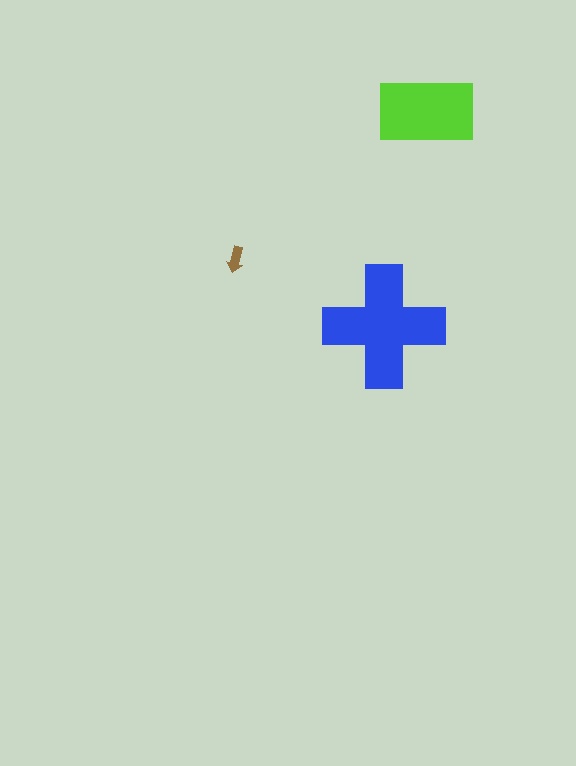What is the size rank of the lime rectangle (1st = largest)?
2nd.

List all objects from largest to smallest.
The blue cross, the lime rectangle, the brown arrow.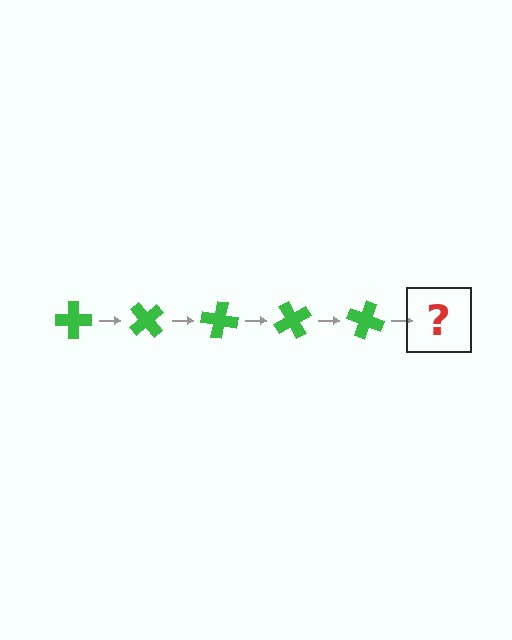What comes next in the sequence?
The next element should be a green cross rotated 250 degrees.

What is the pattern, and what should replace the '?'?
The pattern is that the cross rotates 50 degrees each step. The '?' should be a green cross rotated 250 degrees.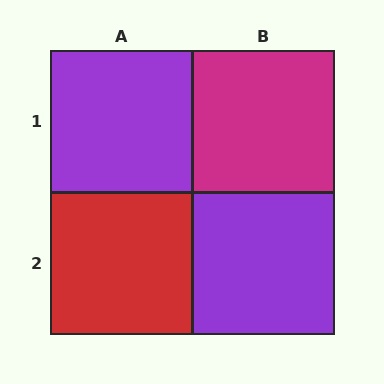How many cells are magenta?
1 cell is magenta.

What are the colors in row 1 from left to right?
Purple, magenta.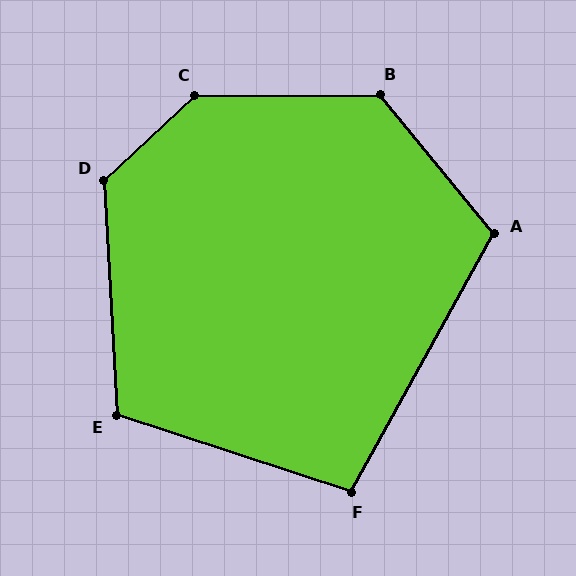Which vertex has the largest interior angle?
C, at approximately 137 degrees.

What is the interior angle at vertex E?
Approximately 111 degrees (obtuse).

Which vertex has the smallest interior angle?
F, at approximately 101 degrees.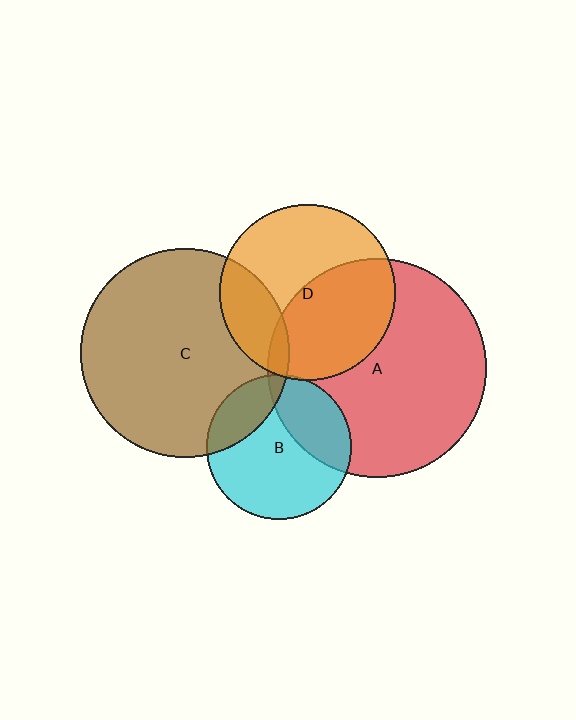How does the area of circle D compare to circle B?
Approximately 1.5 times.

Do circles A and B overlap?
Yes.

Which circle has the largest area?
Circle A (red).